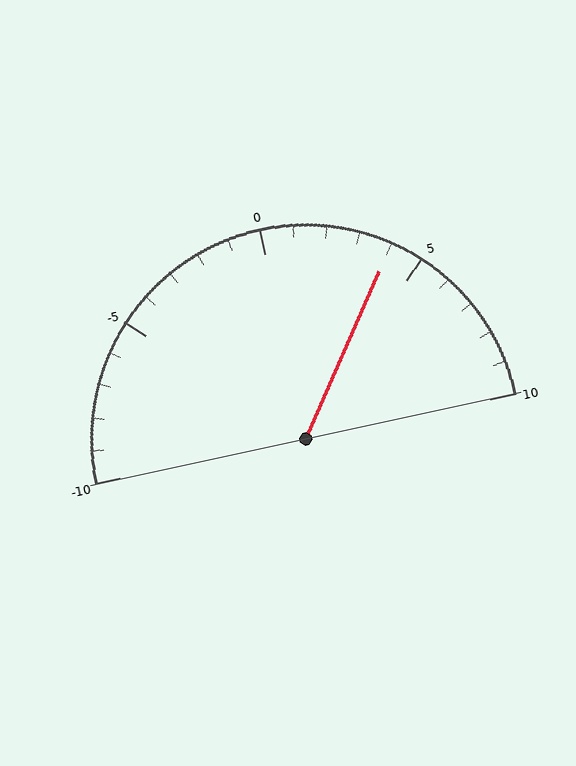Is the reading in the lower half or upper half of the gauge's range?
The reading is in the upper half of the range (-10 to 10).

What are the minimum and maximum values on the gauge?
The gauge ranges from -10 to 10.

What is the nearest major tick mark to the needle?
The nearest major tick mark is 5.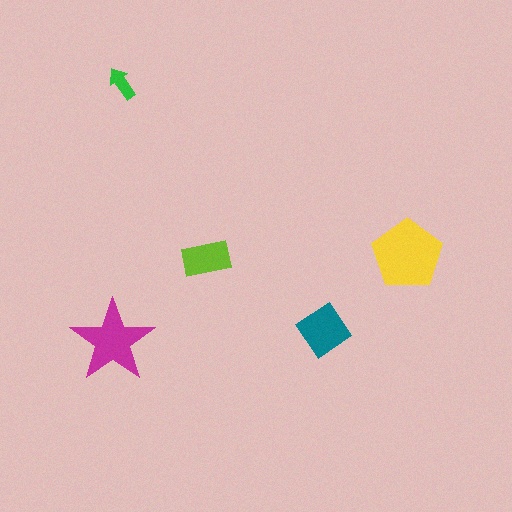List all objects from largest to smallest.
The yellow pentagon, the magenta star, the teal diamond, the lime rectangle, the green arrow.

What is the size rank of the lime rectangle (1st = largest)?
4th.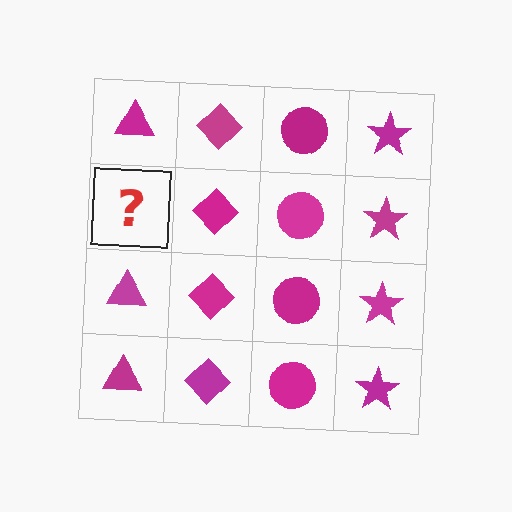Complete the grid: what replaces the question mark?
The question mark should be replaced with a magenta triangle.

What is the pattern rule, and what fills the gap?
The rule is that each column has a consistent shape. The gap should be filled with a magenta triangle.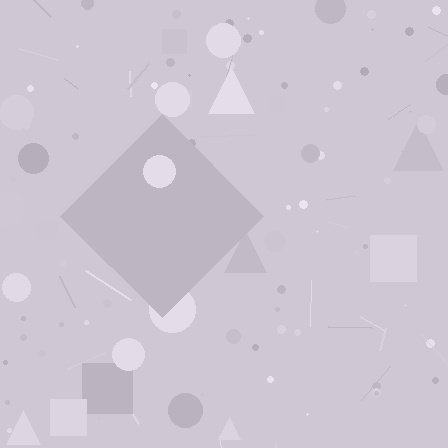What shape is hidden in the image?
A diamond is hidden in the image.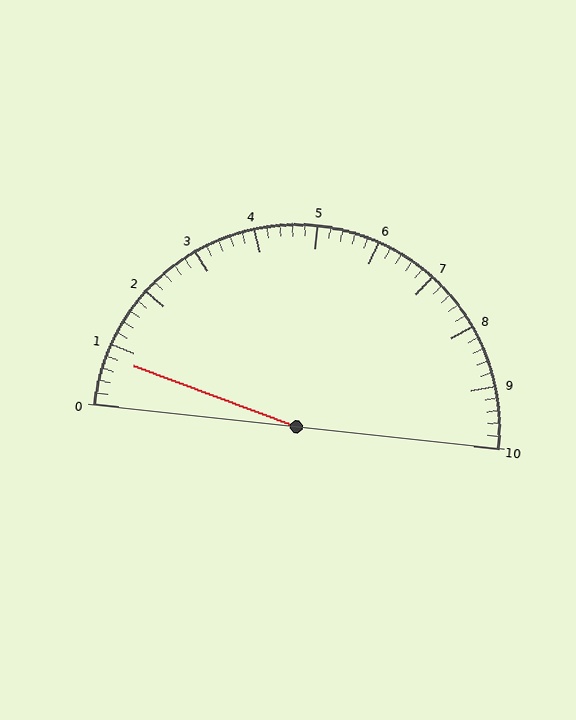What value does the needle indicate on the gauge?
The needle indicates approximately 0.8.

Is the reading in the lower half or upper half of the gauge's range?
The reading is in the lower half of the range (0 to 10).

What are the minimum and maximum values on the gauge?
The gauge ranges from 0 to 10.